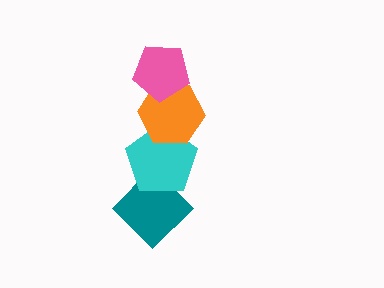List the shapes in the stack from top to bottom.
From top to bottom: the pink pentagon, the orange hexagon, the cyan pentagon, the teal diamond.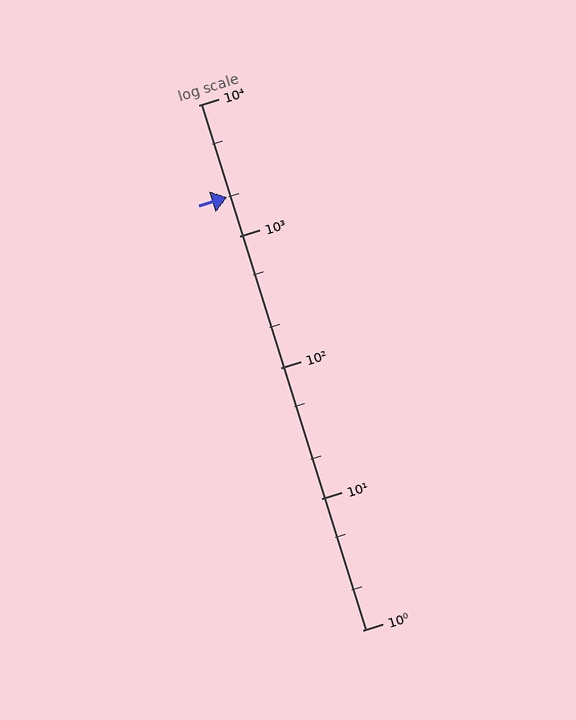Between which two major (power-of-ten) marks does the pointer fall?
The pointer is between 1000 and 10000.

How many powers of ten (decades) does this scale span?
The scale spans 4 decades, from 1 to 10000.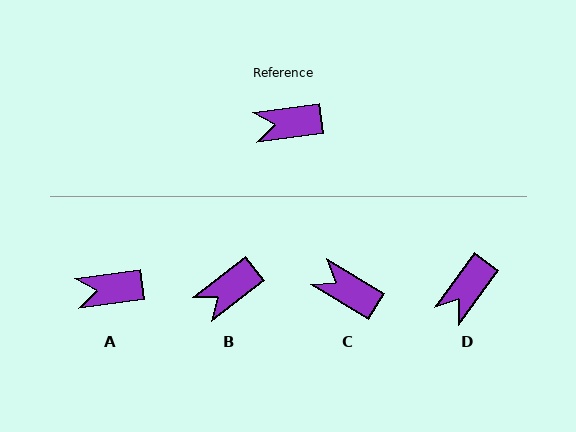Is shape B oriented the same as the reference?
No, it is off by about 29 degrees.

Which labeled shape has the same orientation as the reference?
A.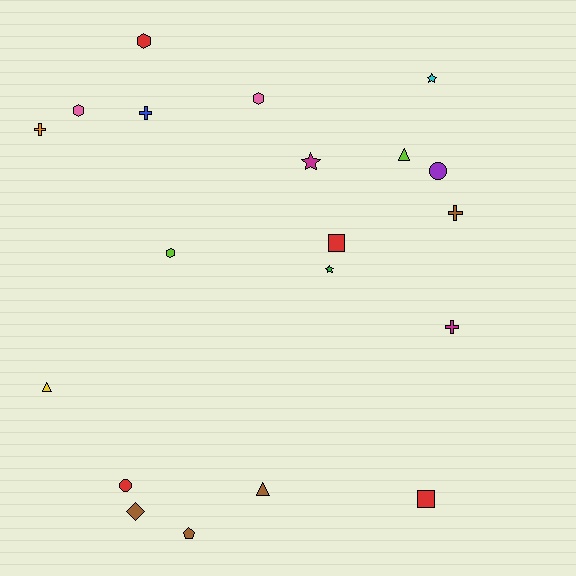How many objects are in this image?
There are 20 objects.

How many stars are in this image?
There are 3 stars.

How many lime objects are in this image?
There are 2 lime objects.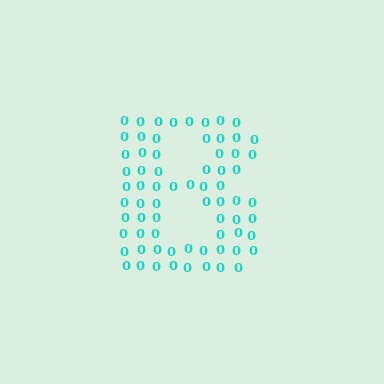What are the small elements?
The small elements are digit 0's.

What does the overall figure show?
The overall figure shows the letter B.